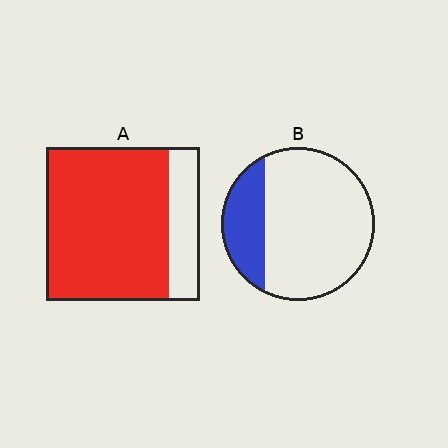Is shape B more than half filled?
No.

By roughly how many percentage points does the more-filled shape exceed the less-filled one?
By roughly 55 percentage points (A over B).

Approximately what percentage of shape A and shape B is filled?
A is approximately 80% and B is approximately 25%.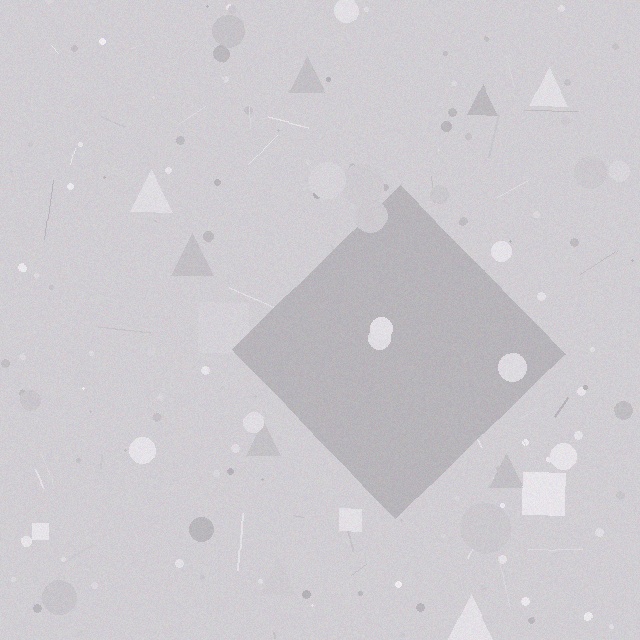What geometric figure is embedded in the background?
A diamond is embedded in the background.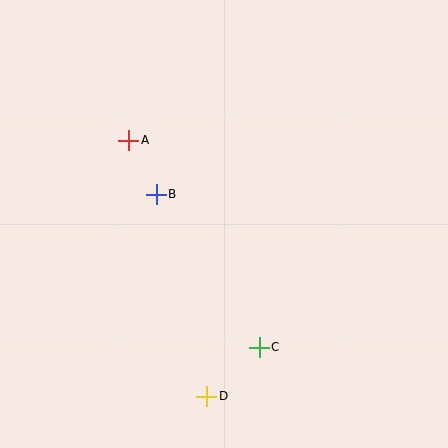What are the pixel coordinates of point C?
Point C is at (259, 347).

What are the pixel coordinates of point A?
Point A is at (129, 140).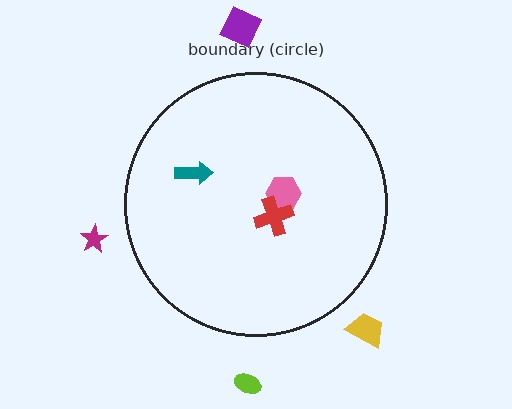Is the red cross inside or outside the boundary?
Inside.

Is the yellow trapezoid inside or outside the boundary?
Outside.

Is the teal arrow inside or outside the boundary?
Inside.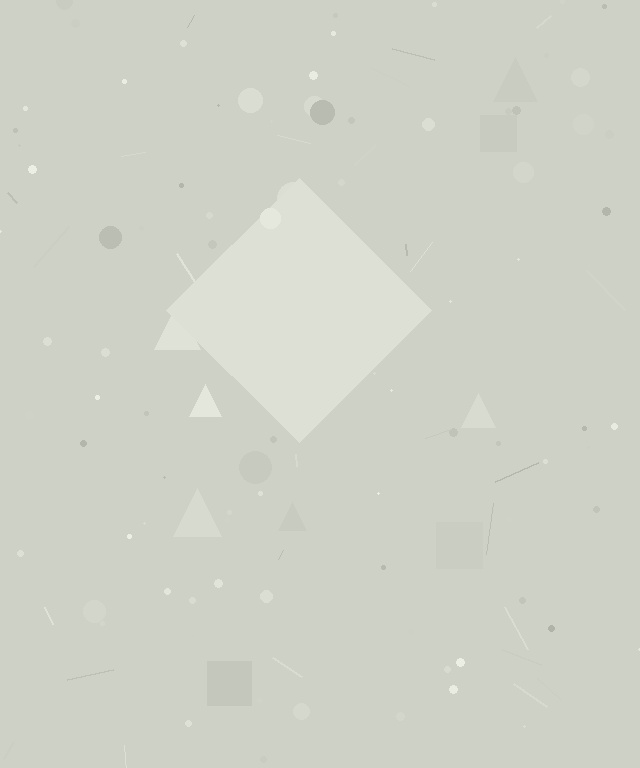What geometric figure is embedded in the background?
A diamond is embedded in the background.